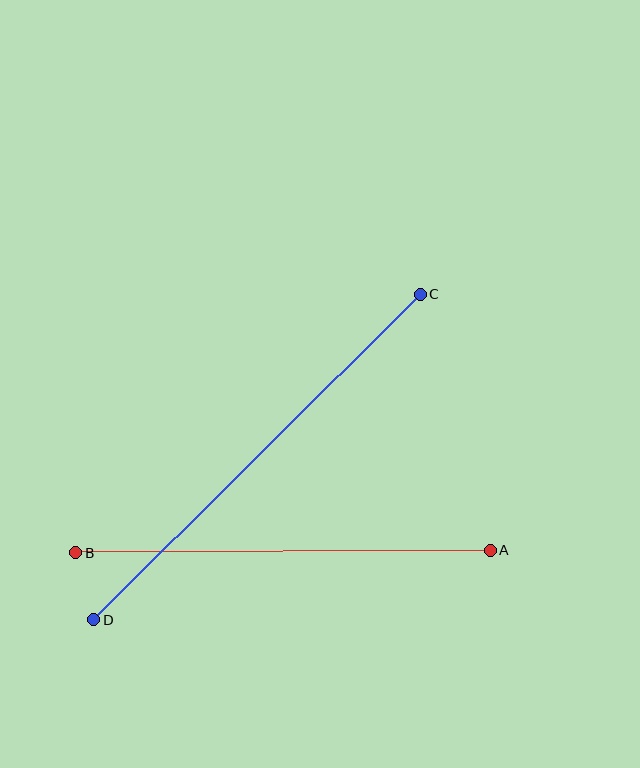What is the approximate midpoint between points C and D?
The midpoint is at approximately (257, 457) pixels.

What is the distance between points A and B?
The distance is approximately 414 pixels.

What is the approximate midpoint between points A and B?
The midpoint is at approximately (283, 552) pixels.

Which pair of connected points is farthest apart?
Points C and D are farthest apart.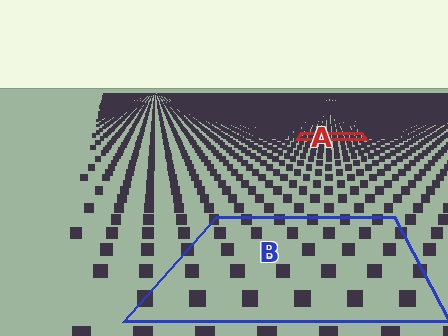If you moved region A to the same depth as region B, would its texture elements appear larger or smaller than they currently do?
They would appear larger. At a closer depth, the same texture elements are projected at a bigger on-screen size.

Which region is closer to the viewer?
Region B is closer. The texture elements there are larger and more spread out.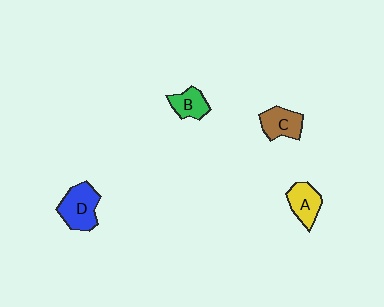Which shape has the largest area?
Shape D (blue).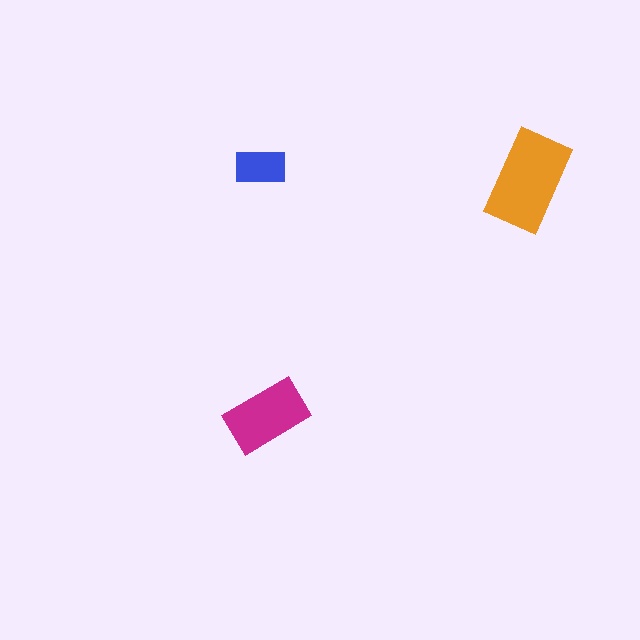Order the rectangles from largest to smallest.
the orange one, the magenta one, the blue one.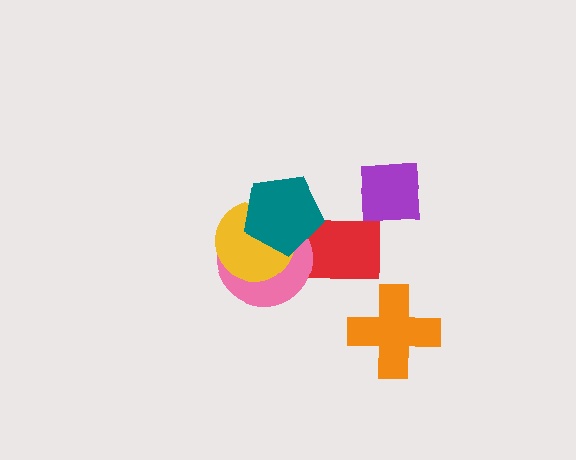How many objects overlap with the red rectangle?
3 objects overlap with the red rectangle.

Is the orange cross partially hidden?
No, no other shape covers it.